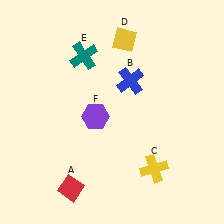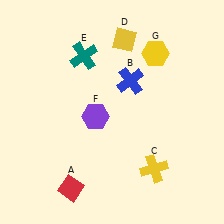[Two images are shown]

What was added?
A yellow hexagon (G) was added in Image 2.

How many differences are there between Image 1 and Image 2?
There is 1 difference between the two images.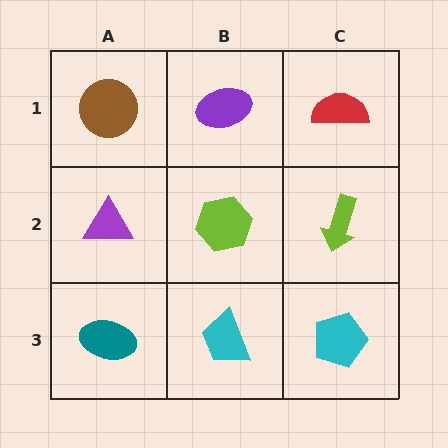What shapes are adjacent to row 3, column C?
A lime arrow (row 2, column C), a cyan trapezoid (row 3, column B).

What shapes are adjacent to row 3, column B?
A lime hexagon (row 2, column B), a teal ellipse (row 3, column A), a cyan pentagon (row 3, column C).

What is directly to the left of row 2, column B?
A purple triangle.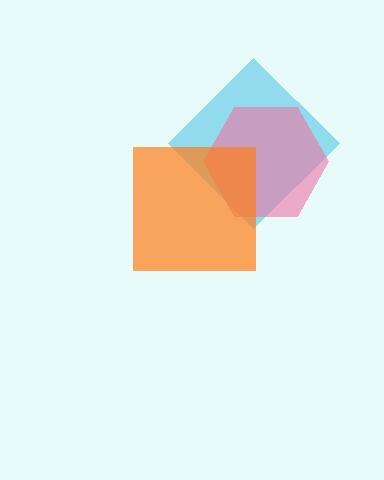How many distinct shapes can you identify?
There are 3 distinct shapes: a cyan diamond, a pink hexagon, an orange square.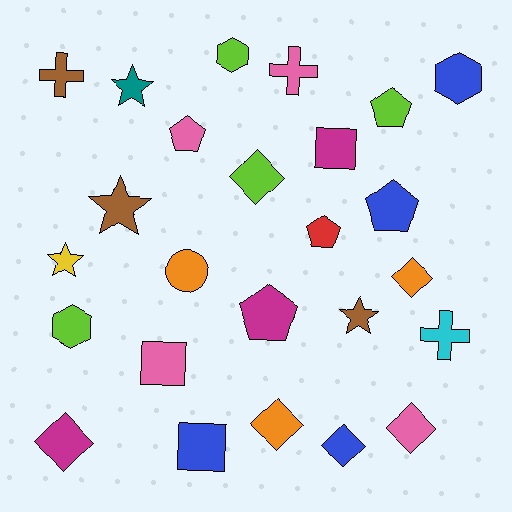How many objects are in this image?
There are 25 objects.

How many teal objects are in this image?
There is 1 teal object.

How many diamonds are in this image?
There are 6 diamonds.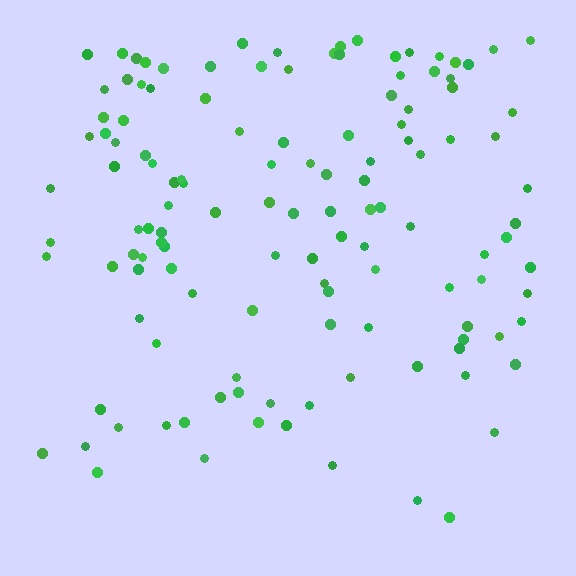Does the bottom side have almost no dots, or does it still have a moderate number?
Still a moderate number, just noticeably fewer than the top.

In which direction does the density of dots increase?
From bottom to top, with the top side densest.